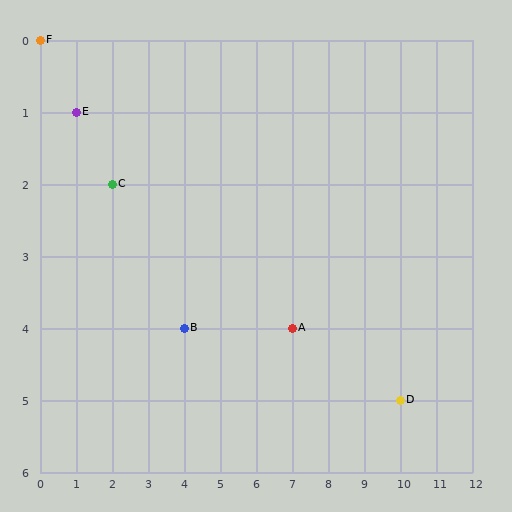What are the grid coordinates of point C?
Point C is at grid coordinates (2, 2).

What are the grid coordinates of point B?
Point B is at grid coordinates (4, 4).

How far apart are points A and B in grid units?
Points A and B are 3 columns apart.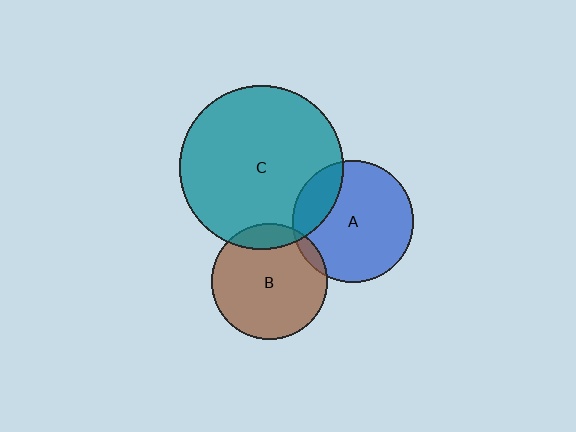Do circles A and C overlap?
Yes.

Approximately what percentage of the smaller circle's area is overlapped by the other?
Approximately 20%.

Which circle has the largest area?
Circle C (teal).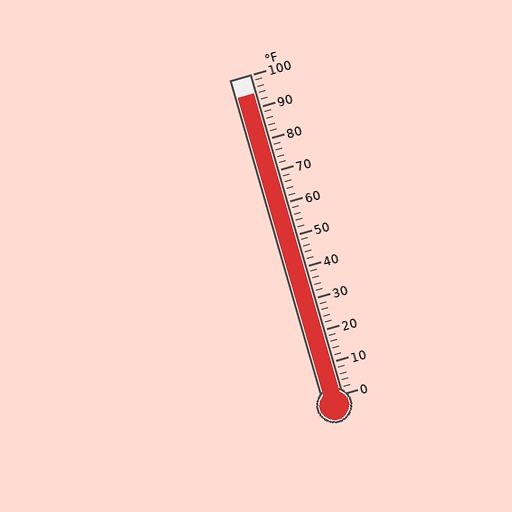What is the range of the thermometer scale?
The thermometer scale ranges from 0°F to 100°F.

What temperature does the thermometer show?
The thermometer shows approximately 94°F.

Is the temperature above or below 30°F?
The temperature is above 30°F.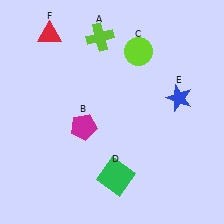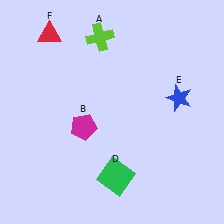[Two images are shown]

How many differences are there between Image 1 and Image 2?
There is 1 difference between the two images.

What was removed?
The lime circle (C) was removed in Image 2.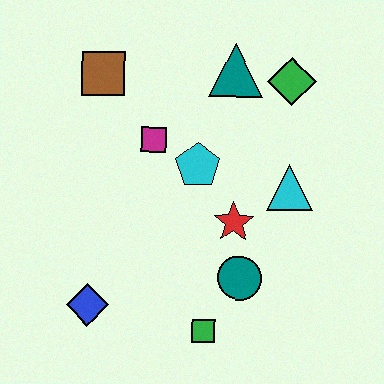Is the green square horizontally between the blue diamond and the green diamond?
Yes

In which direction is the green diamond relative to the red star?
The green diamond is above the red star.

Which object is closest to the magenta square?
The cyan pentagon is closest to the magenta square.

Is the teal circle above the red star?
No